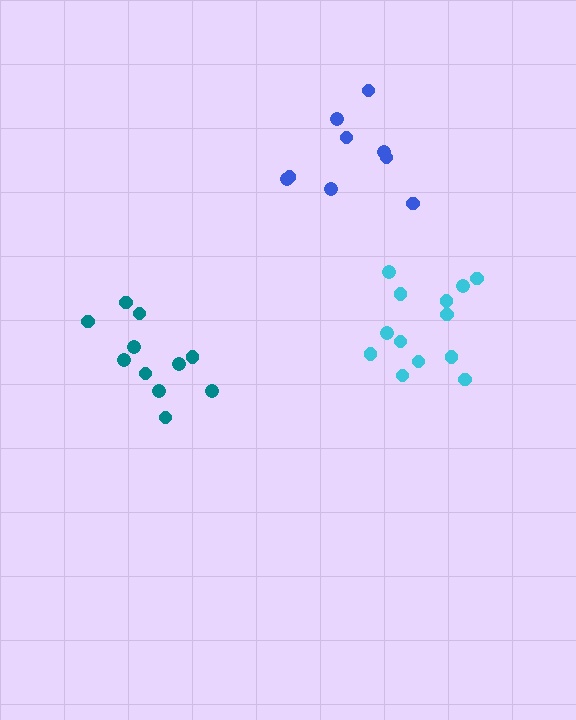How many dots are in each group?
Group 1: 13 dots, Group 2: 9 dots, Group 3: 11 dots (33 total).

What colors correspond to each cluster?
The clusters are colored: cyan, blue, teal.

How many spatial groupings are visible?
There are 3 spatial groupings.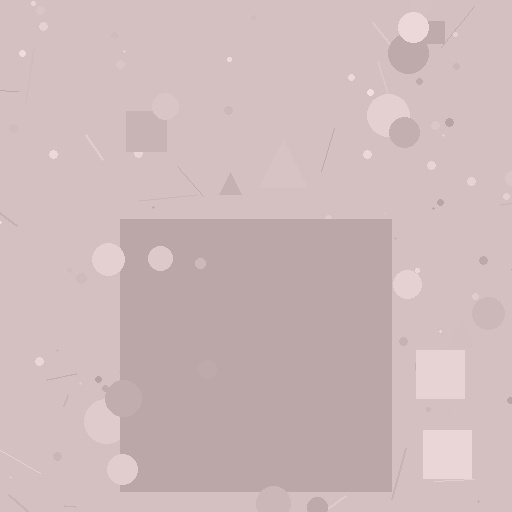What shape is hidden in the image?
A square is hidden in the image.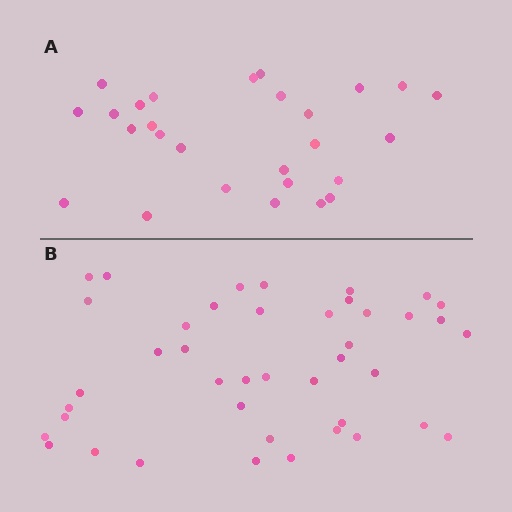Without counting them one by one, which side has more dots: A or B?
Region B (the bottom region) has more dots.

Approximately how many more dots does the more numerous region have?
Region B has approximately 15 more dots than region A.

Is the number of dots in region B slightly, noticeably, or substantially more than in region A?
Region B has substantially more. The ratio is roughly 1.6 to 1.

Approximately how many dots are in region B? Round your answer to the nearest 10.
About 40 dots. (The exact count is 42, which rounds to 40.)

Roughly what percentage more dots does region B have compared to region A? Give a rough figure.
About 55% more.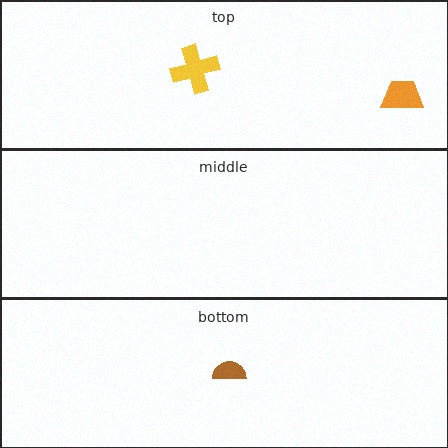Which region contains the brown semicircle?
The bottom region.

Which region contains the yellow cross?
The top region.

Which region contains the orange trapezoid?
The top region.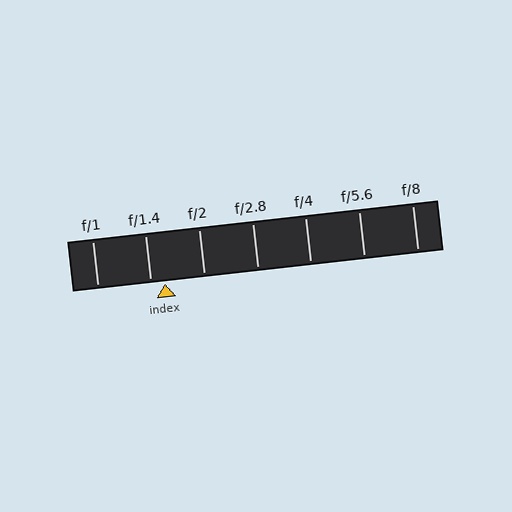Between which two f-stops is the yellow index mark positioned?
The index mark is between f/1.4 and f/2.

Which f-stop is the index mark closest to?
The index mark is closest to f/1.4.